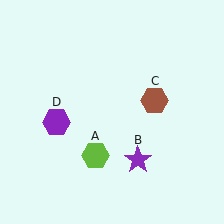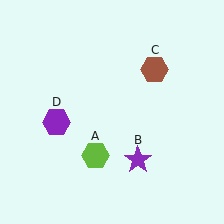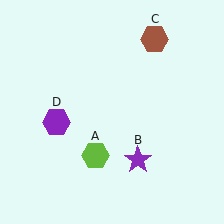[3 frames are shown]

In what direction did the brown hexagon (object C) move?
The brown hexagon (object C) moved up.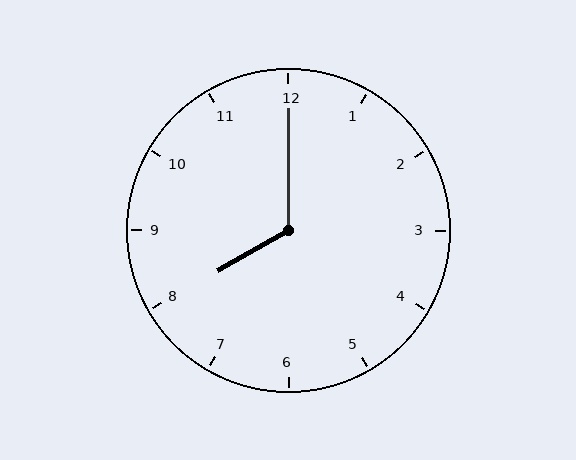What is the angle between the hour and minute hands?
Approximately 120 degrees.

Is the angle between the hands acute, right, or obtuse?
It is obtuse.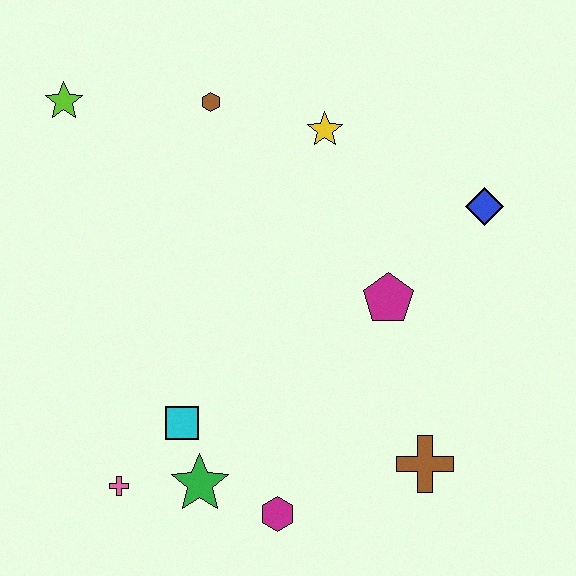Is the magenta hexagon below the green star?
Yes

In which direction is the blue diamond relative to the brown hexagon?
The blue diamond is to the right of the brown hexagon.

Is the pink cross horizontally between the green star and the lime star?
Yes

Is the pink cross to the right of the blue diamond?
No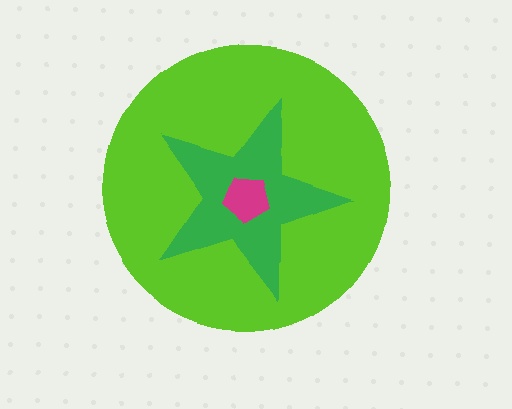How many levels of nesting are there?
3.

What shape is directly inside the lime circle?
The green star.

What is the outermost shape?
The lime circle.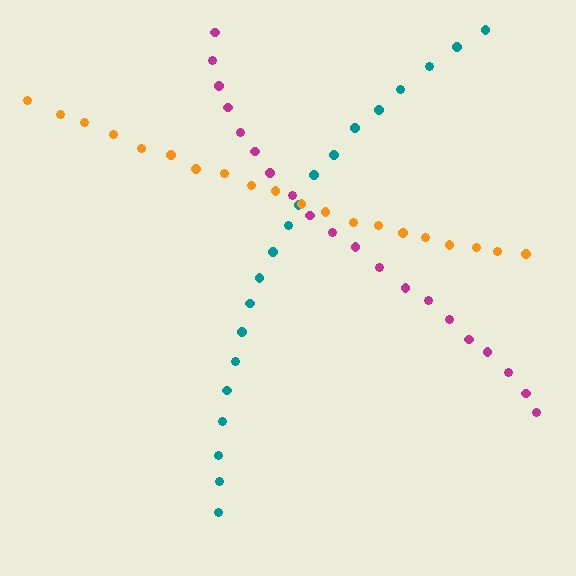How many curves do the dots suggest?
There are 3 distinct paths.